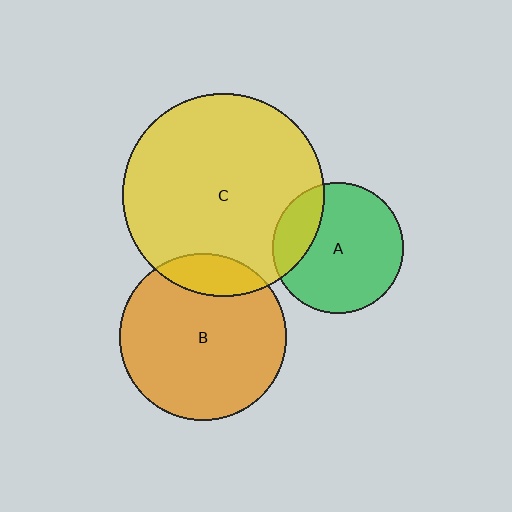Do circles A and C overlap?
Yes.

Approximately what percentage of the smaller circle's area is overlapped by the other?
Approximately 20%.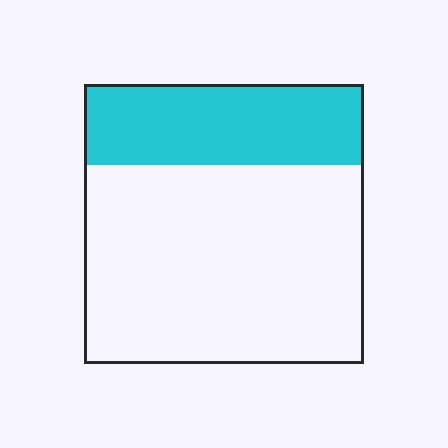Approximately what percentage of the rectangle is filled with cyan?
Approximately 30%.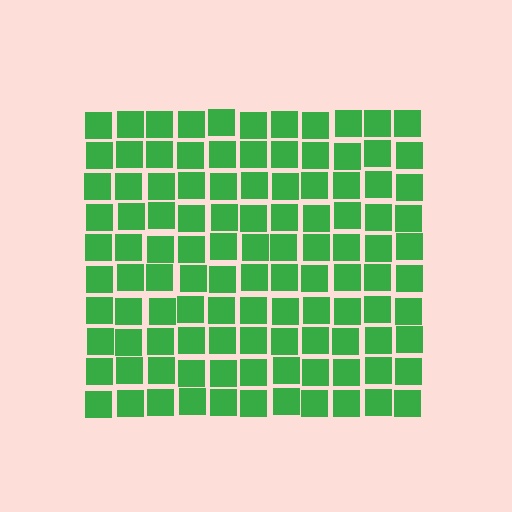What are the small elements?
The small elements are squares.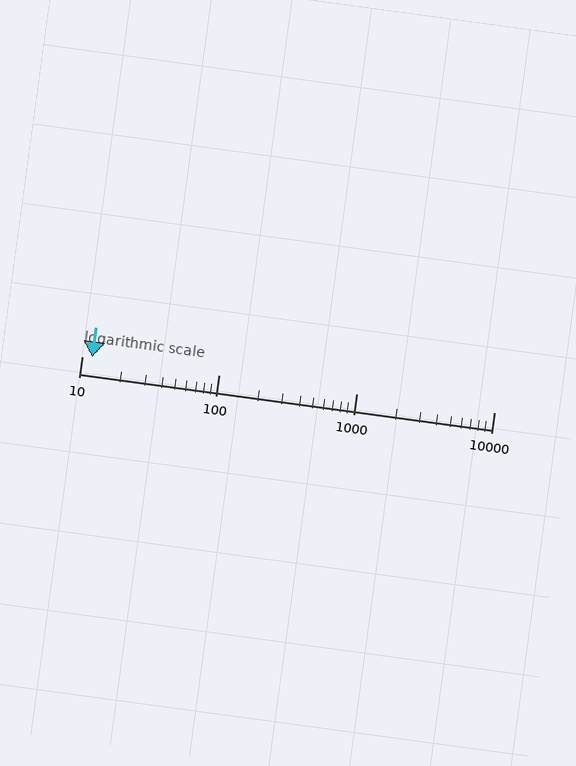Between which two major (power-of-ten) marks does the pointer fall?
The pointer is between 10 and 100.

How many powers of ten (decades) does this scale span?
The scale spans 3 decades, from 10 to 10000.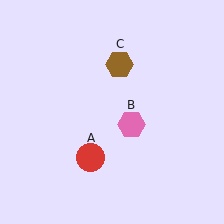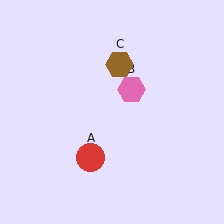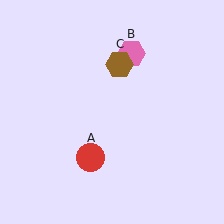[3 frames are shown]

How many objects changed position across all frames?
1 object changed position: pink hexagon (object B).